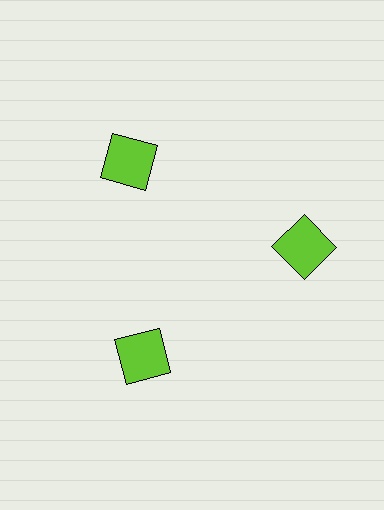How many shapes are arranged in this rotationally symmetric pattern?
There are 3 shapes, arranged in 3 groups of 1.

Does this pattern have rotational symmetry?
Yes, this pattern has 3-fold rotational symmetry. It looks the same after rotating 120 degrees around the center.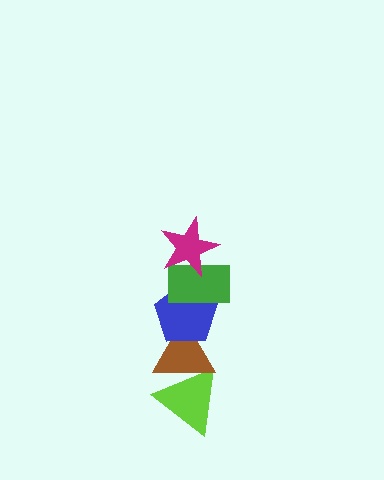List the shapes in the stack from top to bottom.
From top to bottom: the magenta star, the green rectangle, the blue pentagon, the brown triangle, the lime triangle.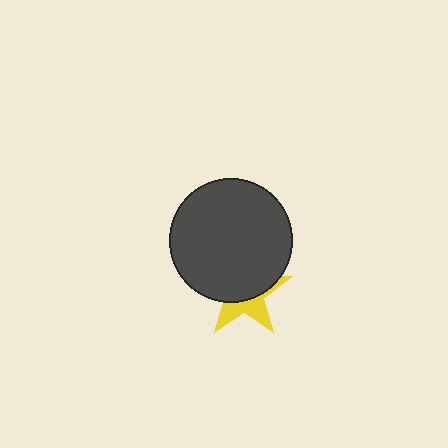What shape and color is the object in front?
The object in front is a dark gray circle.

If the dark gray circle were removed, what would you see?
You would see the complete yellow star.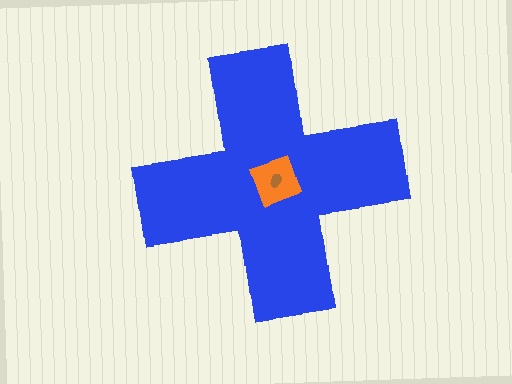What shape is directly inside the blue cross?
The orange diamond.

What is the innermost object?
The brown ellipse.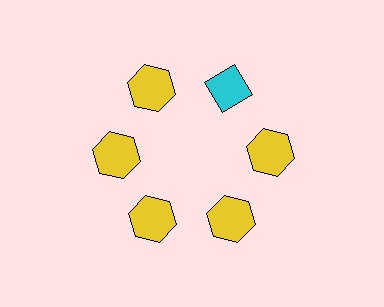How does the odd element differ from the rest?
It differs in both color (cyan instead of yellow) and shape (diamond instead of hexagon).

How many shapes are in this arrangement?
There are 6 shapes arranged in a ring pattern.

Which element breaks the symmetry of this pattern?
The cyan diamond at roughly the 1 o'clock position breaks the symmetry. All other shapes are yellow hexagons.